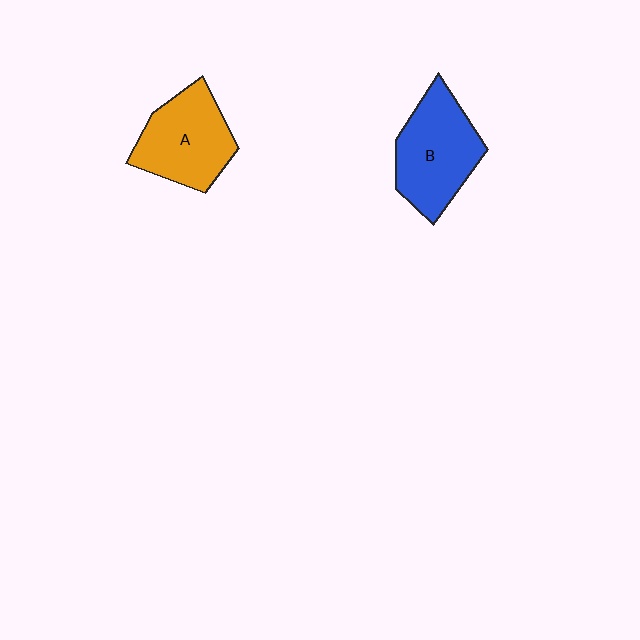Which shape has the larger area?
Shape B (blue).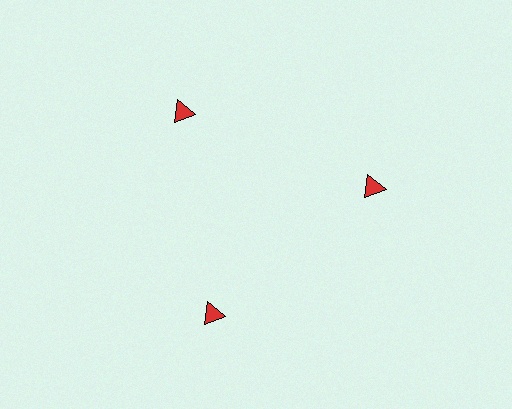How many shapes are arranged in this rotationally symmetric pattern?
There are 3 shapes, arranged in 3 groups of 1.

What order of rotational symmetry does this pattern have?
This pattern has 3-fold rotational symmetry.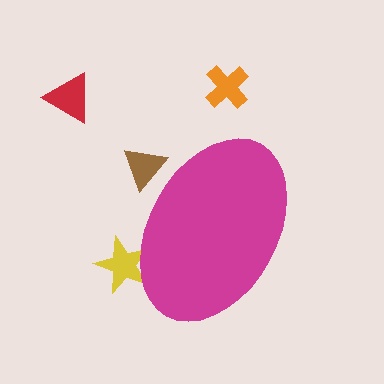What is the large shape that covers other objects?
A magenta ellipse.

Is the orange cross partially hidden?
No, the orange cross is fully visible.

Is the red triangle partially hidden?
No, the red triangle is fully visible.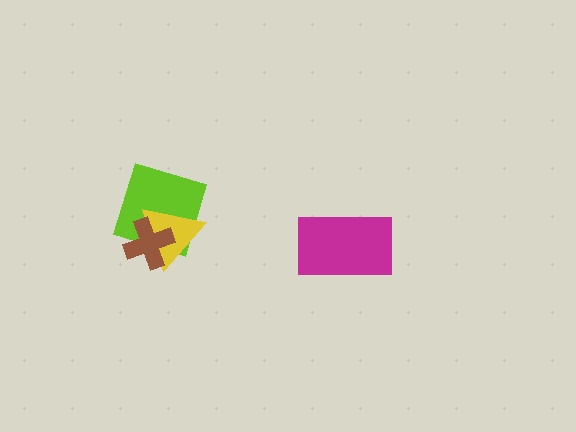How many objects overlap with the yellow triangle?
2 objects overlap with the yellow triangle.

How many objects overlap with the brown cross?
2 objects overlap with the brown cross.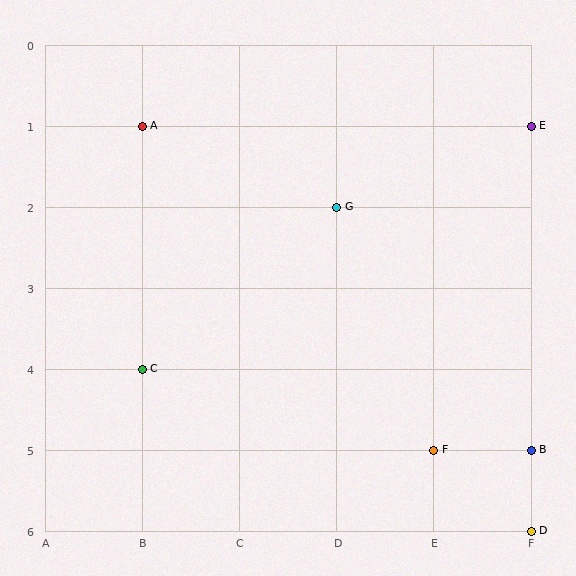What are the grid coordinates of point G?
Point G is at grid coordinates (D, 2).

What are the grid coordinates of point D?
Point D is at grid coordinates (F, 6).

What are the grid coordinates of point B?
Point B is at grid coordinates (F, 5).